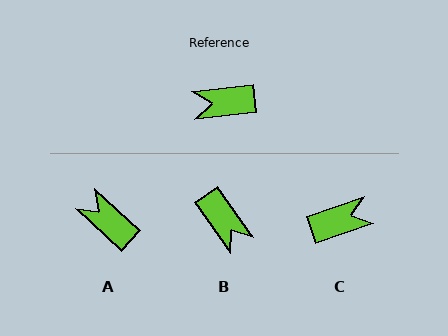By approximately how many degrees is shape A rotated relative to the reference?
Approximately 50 degrees clockwise.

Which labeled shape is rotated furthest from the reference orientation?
C, about 168 degrees away.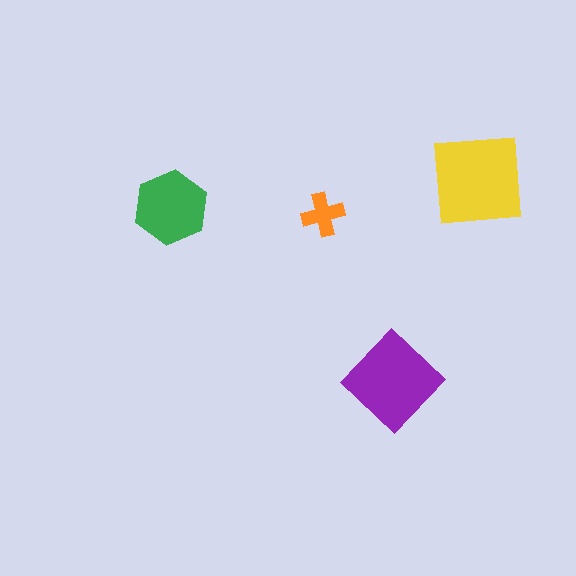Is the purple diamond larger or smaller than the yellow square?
Smaller.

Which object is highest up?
The yellow square is topmost.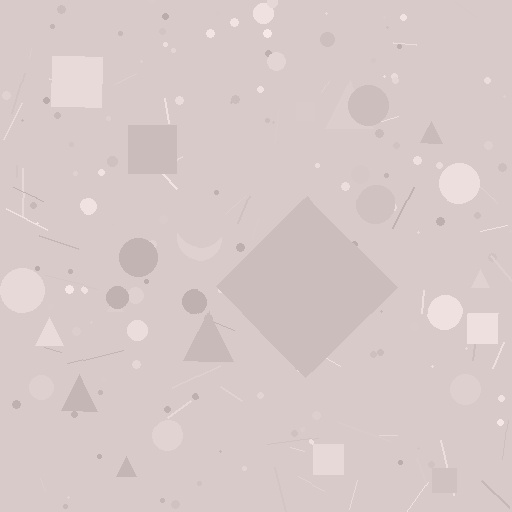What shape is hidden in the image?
A diamond is hidden in the image.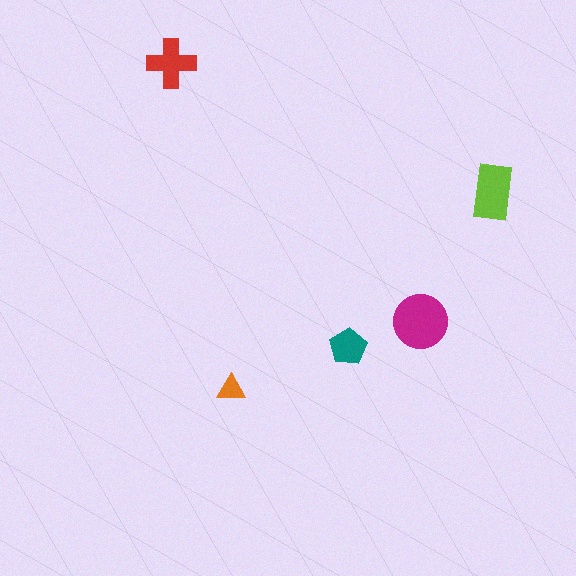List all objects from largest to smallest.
The magenta circle, the lime rectangle, the red cross, the teal pentagon, the orange triangle.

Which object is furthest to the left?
The red cross is leftmost.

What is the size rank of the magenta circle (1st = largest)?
1st.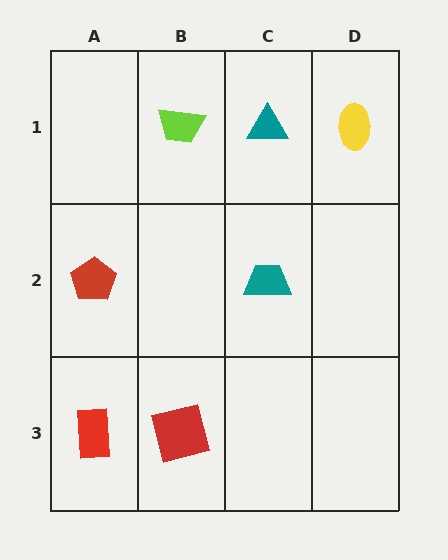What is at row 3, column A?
A red rectangle.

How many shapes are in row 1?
3 shapes.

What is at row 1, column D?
A yellow ellipse.